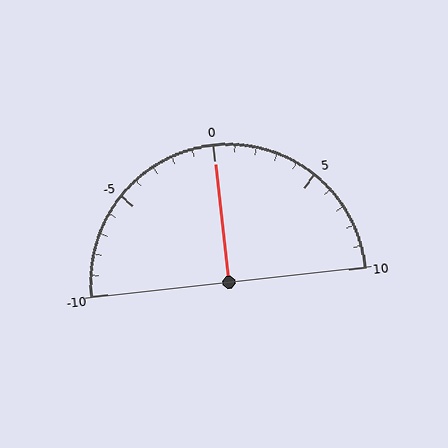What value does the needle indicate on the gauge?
The needle indicates approximately 0.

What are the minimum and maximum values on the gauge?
The gauge ranges from -10 to 10.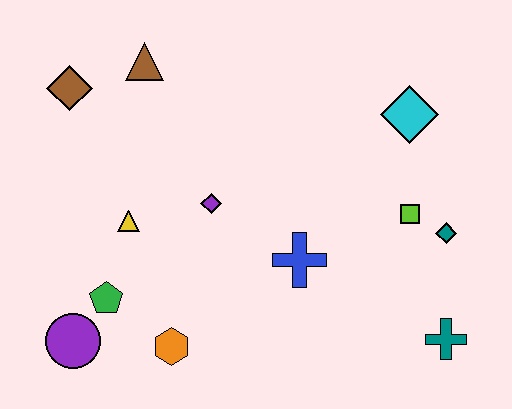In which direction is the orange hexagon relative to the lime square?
The orange hexagon is to the left of the lime square.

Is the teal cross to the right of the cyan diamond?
Yes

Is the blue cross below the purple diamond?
Yes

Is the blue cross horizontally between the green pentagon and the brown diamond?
No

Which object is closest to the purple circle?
The green pentagon is closest to the purple circle.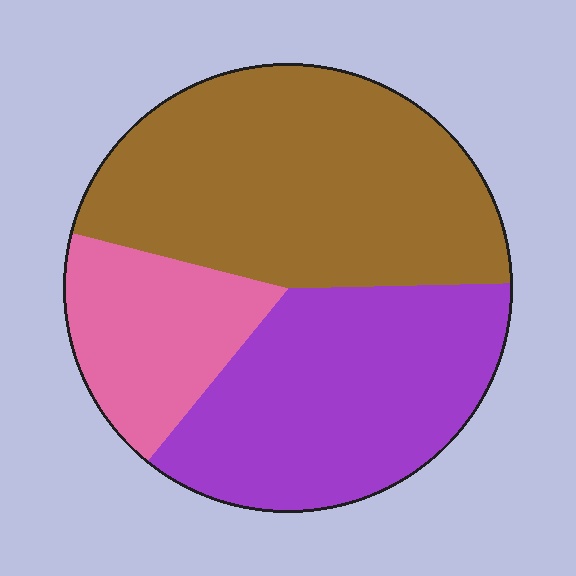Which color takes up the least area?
Pink, at roughly 20%.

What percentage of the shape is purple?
Purple covers about 35% of the shape.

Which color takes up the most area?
Brown, at roughly 45%.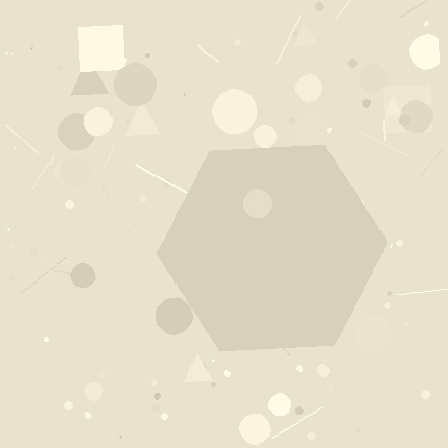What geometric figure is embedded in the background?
A hexagon is embedded in the background.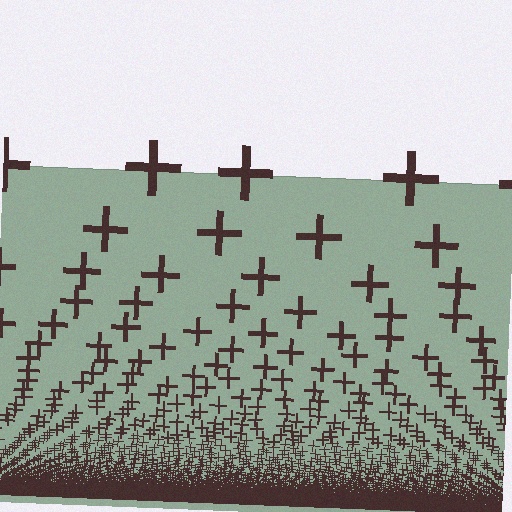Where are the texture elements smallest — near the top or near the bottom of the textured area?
Near the bottom.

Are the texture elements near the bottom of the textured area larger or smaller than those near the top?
Smaller. The gradient is inverted — elements near the bottom are smaller and denser.